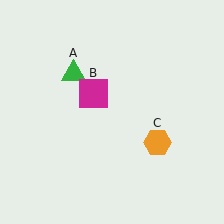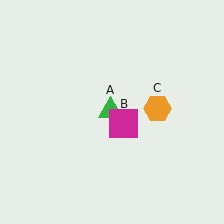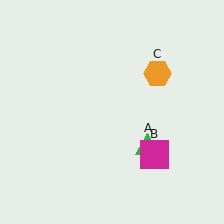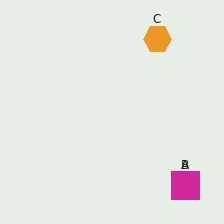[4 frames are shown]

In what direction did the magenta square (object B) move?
The magenta square (object B) moved down and to the right.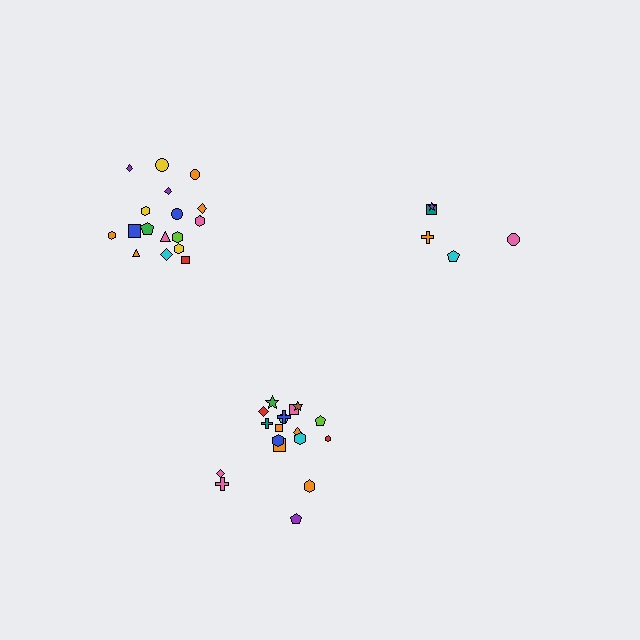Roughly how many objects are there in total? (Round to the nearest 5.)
Roughly 40 objects in total.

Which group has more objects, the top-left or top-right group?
The top-left group.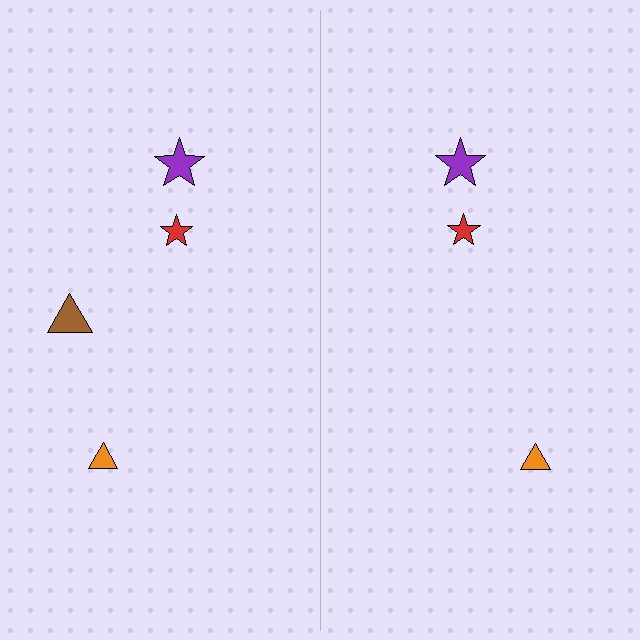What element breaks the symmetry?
A brown triangle is missing from the right side.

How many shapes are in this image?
There are 7 shapes in this image.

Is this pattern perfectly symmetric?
No, the pattern is not perfectly symmetric. A brown triangle is missing from the right side.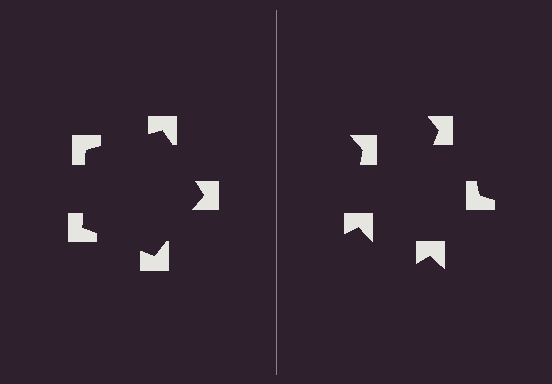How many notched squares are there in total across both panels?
10 — 5 on each side.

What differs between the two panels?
The notched squares are positioned identically on both sides; only the wedge orientations differ. On the left they align to a pentagon; on the right they are misaligned.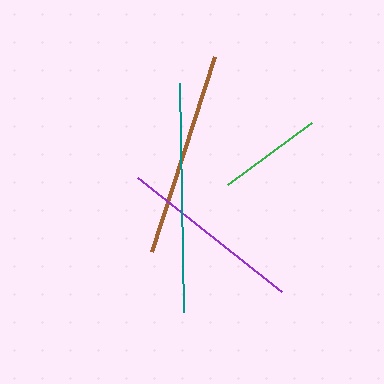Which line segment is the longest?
The teal line is the longest at approximately 229 pixels.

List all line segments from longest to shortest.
From longest to shortest: teal, brown, purple, green.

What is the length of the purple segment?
The purple segment is approximately 184 pixels long.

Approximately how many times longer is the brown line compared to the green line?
The brown line is approximately 2.0 times the length of the green line.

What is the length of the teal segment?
The teal segment is approximately 229 pixels long.